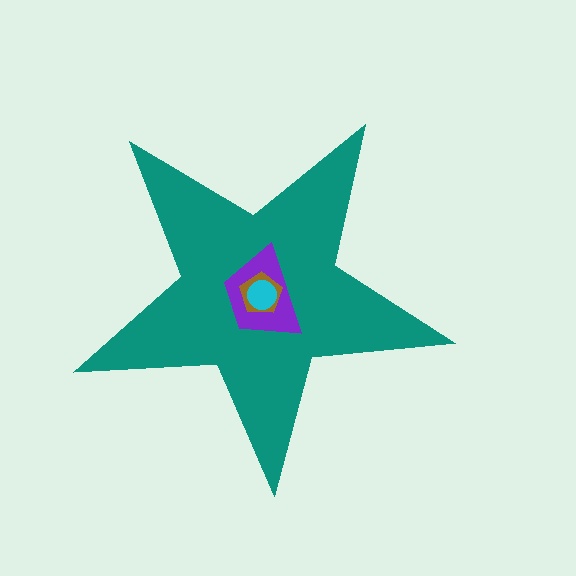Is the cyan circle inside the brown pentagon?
Yes.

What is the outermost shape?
The teal star.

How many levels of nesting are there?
4.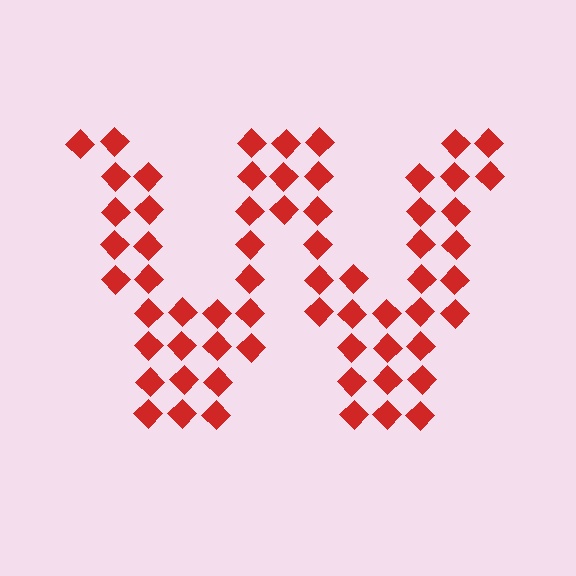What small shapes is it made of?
It is made of small diamonds.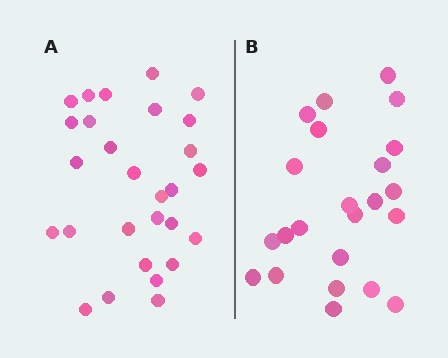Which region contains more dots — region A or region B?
Region A (the left region) has more dots.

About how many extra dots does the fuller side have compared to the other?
Region A has about 5 more dots than region B.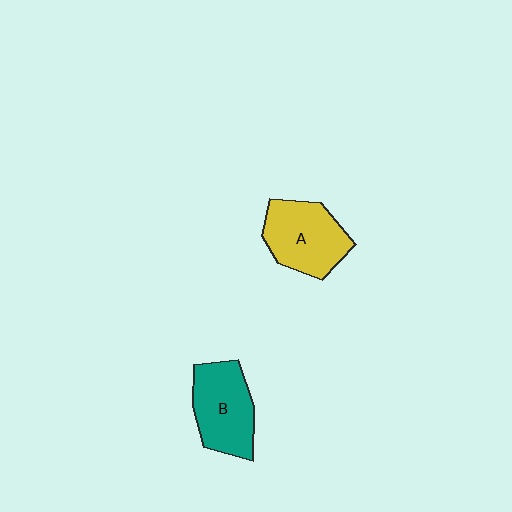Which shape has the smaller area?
Shape B (teal).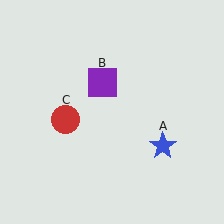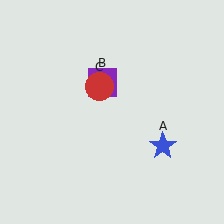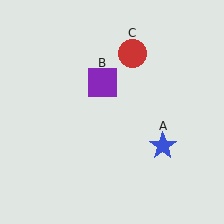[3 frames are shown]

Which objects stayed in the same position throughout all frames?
Blue star (object A) and purple square (object B) remained stationary.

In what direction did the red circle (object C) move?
The red circle (object C) moved up and to the right.